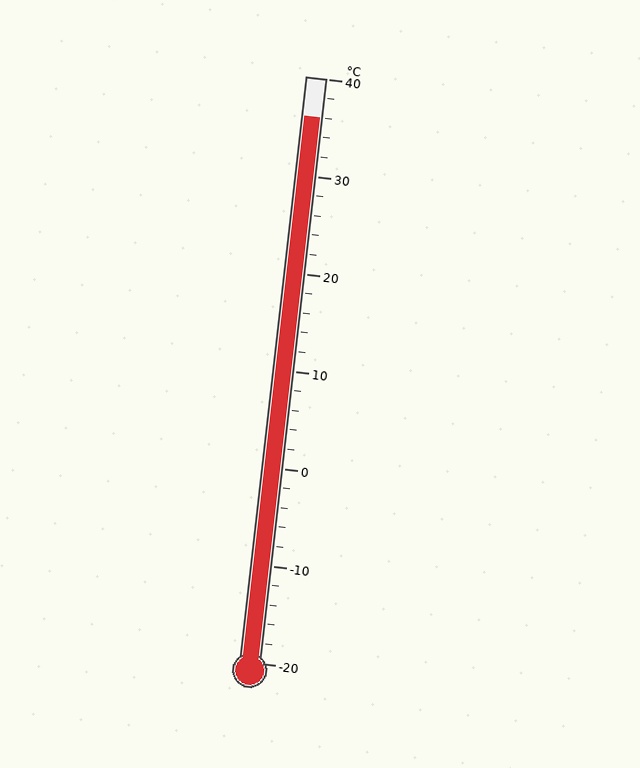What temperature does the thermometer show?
The thermometer shows approximately 36°C.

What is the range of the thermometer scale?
The thermometer scale ranges from -20°C to 40°C.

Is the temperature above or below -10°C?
The temperature is above -10°C.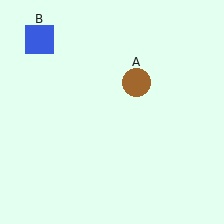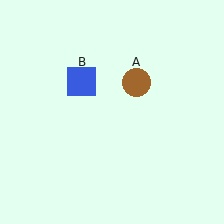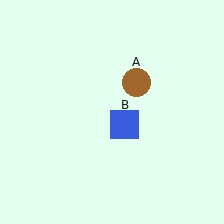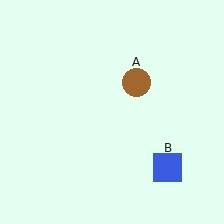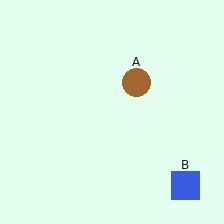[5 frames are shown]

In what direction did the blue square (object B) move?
The blue square (object B) moved down and to the right.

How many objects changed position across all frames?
1 object changed position: blue square (object B).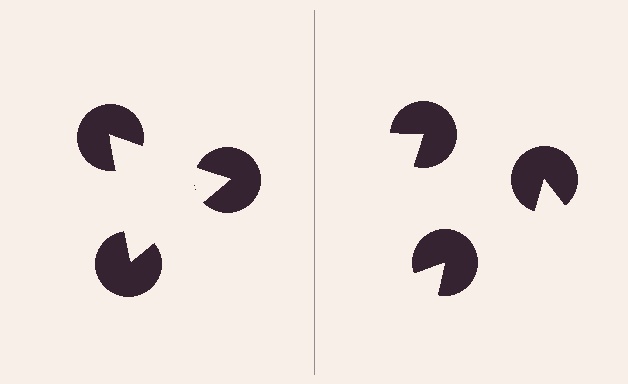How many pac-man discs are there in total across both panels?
6 — 3 on each side.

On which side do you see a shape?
An illusory triangle appears on the left side. On the right side the wedge cuts are rotated, so no coherent shape forms.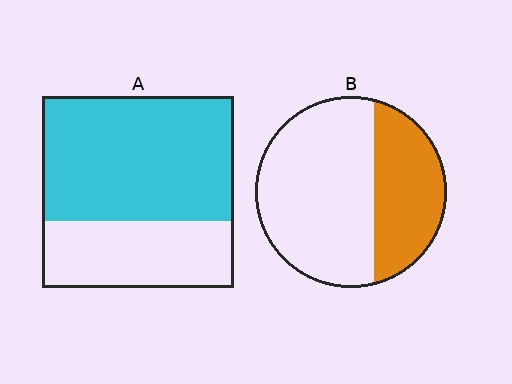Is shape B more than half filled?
No.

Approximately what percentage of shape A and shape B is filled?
A is approximately 65% and B is approximately 35%.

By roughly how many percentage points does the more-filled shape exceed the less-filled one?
By roughly 30 percentage points (A over B).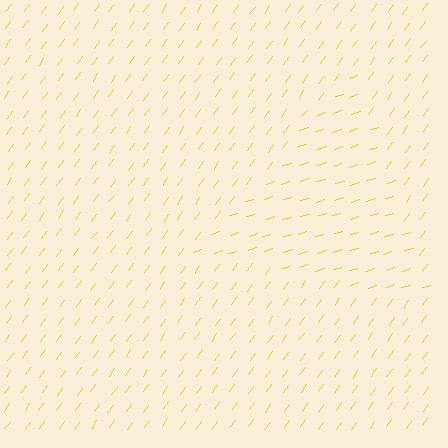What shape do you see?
I see a triangle.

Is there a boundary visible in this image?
Yes, there is a texture boundary formed by a change in line orientation.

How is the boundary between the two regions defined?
The boundary is defined purely by a change in line orientation (approximately 37 degrees difference). All lines are the same color and thickness.